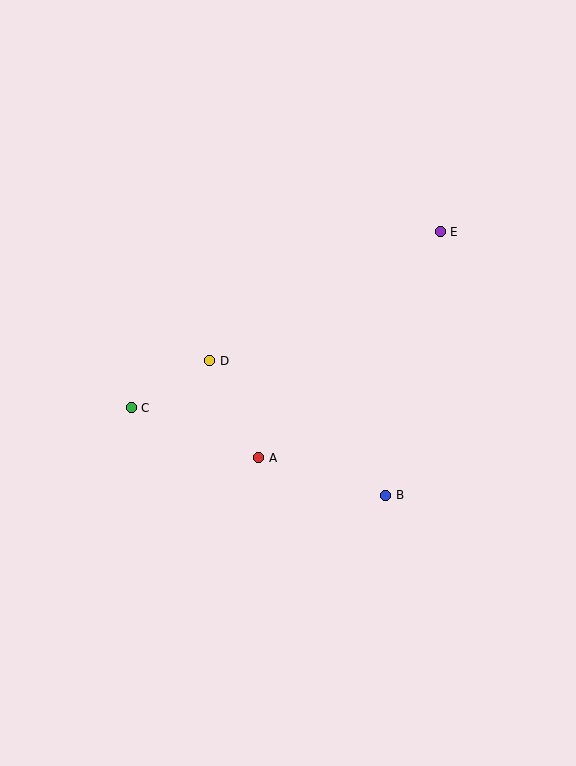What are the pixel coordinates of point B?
Point B is at (386, 495).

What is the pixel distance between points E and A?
The distance between E and A is 290 pixels.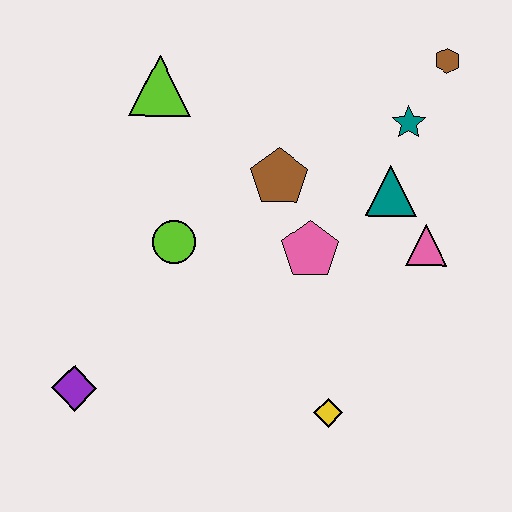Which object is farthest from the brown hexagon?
The purple diamond is farthest from the brown hexagon.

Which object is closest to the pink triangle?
The teal triangle is closest to the pink triangle.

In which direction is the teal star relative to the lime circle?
The teal star is to the right of the lime circle.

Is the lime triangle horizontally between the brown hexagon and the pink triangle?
No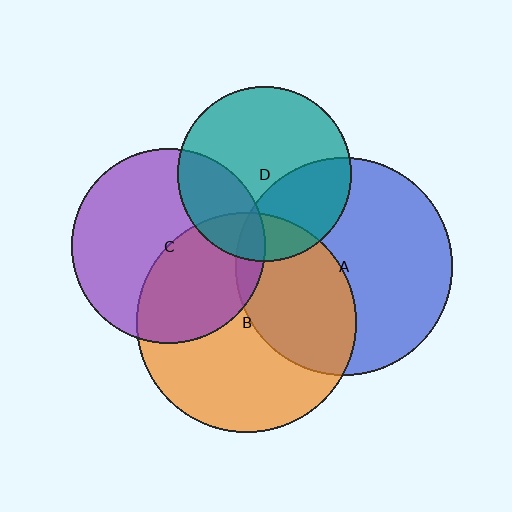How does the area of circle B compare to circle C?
Approximately 1.3 times.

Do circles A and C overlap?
Yes.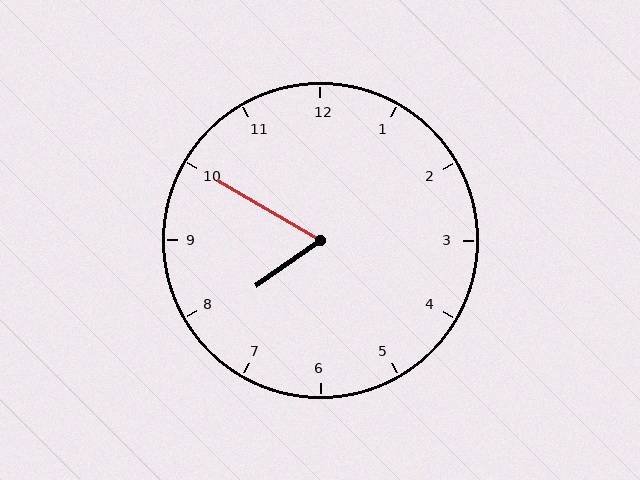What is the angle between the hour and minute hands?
Approximately 65 degrees.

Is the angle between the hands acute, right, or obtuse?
It is acute.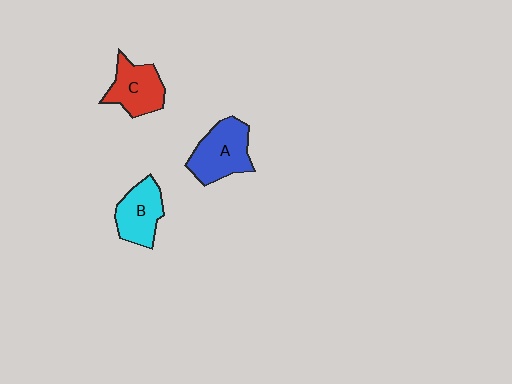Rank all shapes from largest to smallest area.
From largest to smallest: A (blue), C (red), B (cyan).